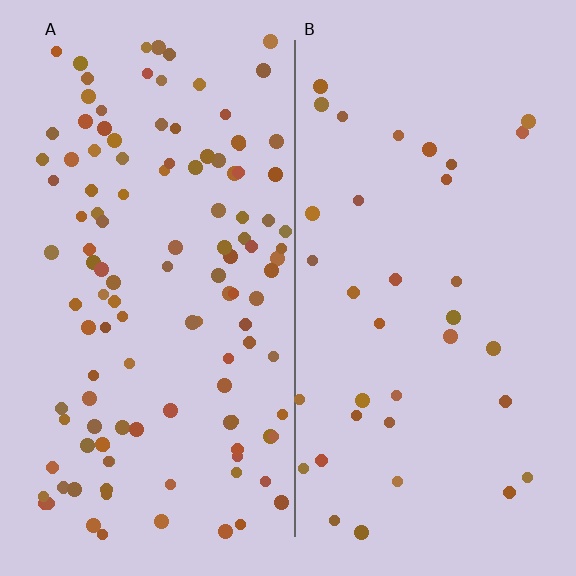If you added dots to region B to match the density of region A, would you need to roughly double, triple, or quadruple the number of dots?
Approximately triple.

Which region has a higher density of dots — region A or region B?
A (the left).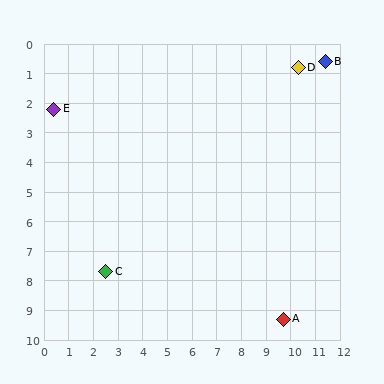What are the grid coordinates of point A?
Point A is at approximately (9.7, 9.3).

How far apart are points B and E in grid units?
Points B and E are about 11.1 grid units apart.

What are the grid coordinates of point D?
Point D is at approximately (10.3, 0.8).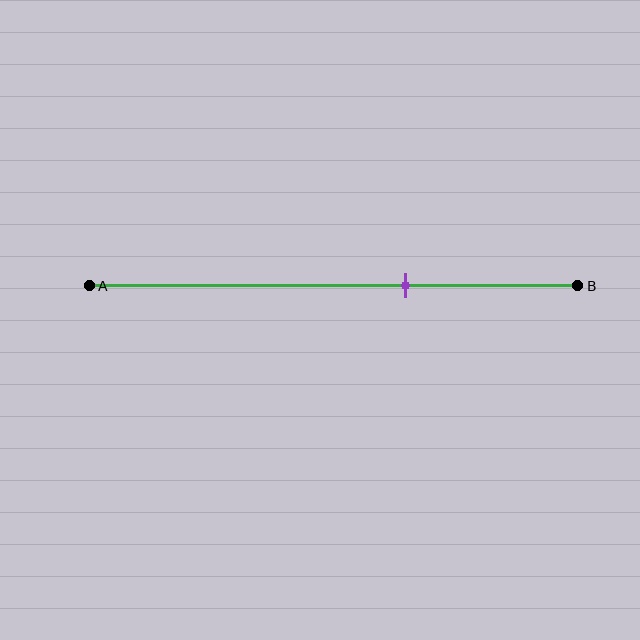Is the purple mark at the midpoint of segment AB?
No, the mark is at about 65% from A, not at the 50% midpoint.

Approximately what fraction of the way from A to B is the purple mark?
The purple mark is approximately 65% of the way from A to B.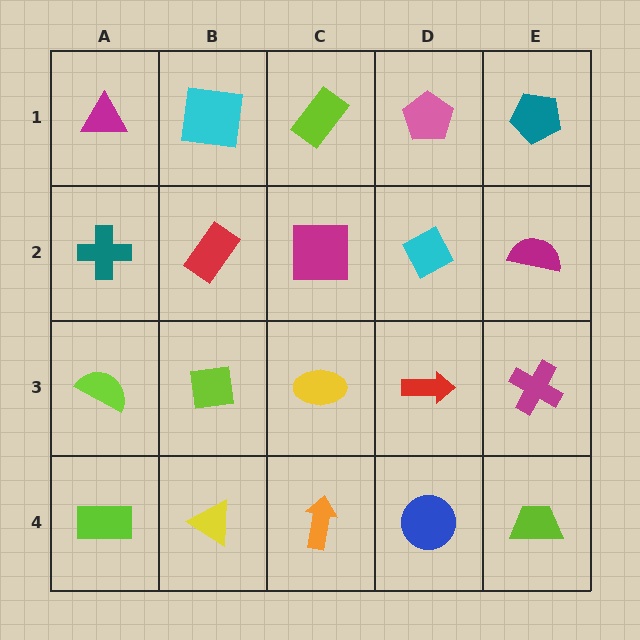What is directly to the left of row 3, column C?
A lime square.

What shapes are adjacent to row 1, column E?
A magenta semicircle (row 2, column E), a pink pentagon (row 1, column D).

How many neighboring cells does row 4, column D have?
3.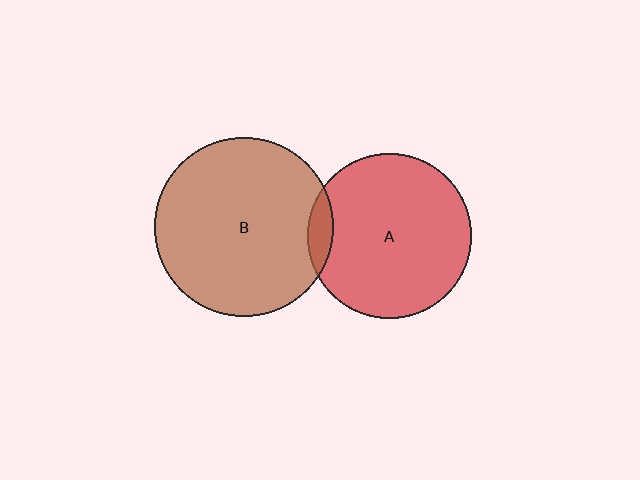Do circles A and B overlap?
Yes.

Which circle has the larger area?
Circle B (brown).